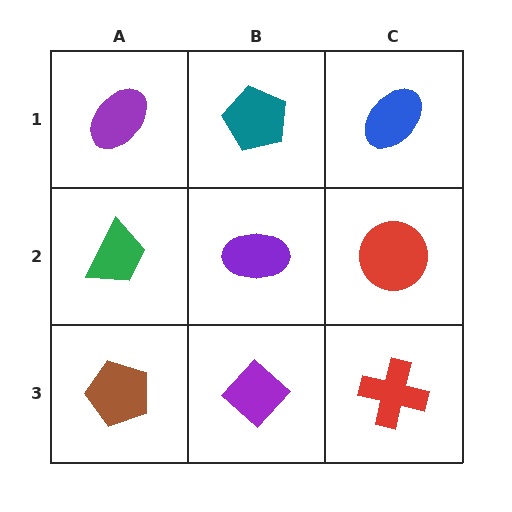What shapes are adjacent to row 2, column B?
A teal pentagon (row 1, column B), a purple diamond (row 3, column B), a green trapezoid (row 2, column A), a red circle (row 2, column C).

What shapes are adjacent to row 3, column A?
A green trapezoid (row 2, column A), a purple diamond (row 3, column B).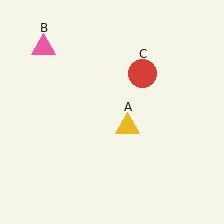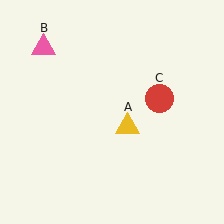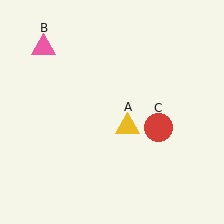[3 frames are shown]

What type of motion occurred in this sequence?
The red circle (object C) rotated clockwise around the center of the scene.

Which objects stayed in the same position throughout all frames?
Yellow triangle (object A) and pink triangle (object B) remained stationary.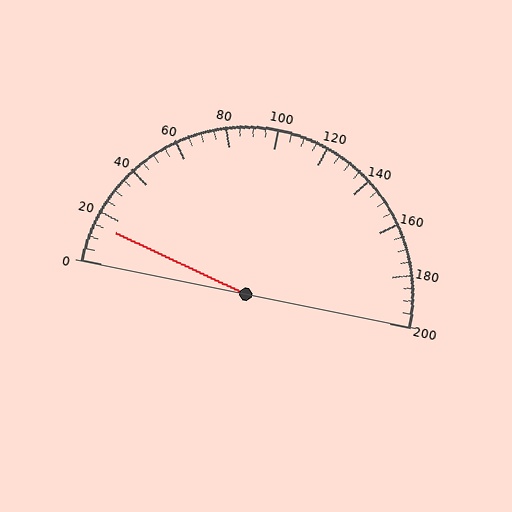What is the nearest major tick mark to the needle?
The nearest major tick mark is 20.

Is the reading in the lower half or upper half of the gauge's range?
The reading is in the lower half of the range (0 to 200).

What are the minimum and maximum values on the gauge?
The gauge ranges from 0 to 200.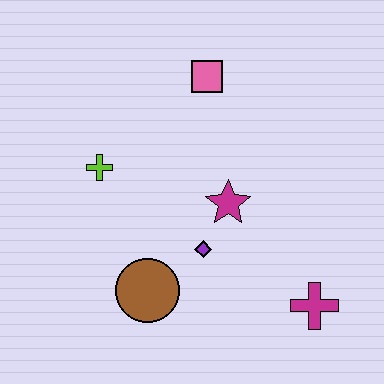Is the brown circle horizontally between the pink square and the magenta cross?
No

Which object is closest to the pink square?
The magenta star is closest to the pink square.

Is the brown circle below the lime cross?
Yes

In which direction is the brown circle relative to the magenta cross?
The brown circle is to the left of the magenta cross.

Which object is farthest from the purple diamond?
The pink square is farthest from the purple diamond.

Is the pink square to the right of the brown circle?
Yes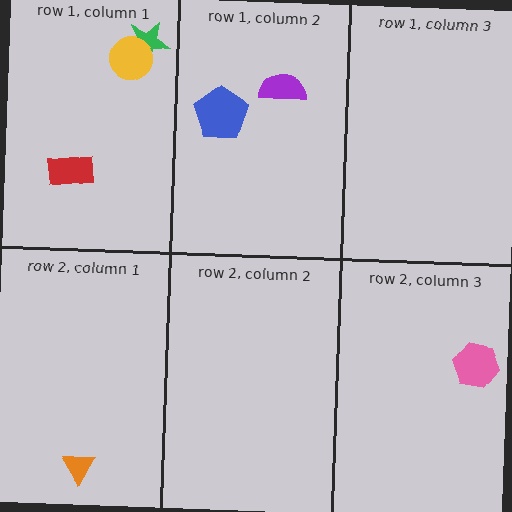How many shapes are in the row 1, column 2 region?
2.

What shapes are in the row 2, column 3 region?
The pink hexagon.